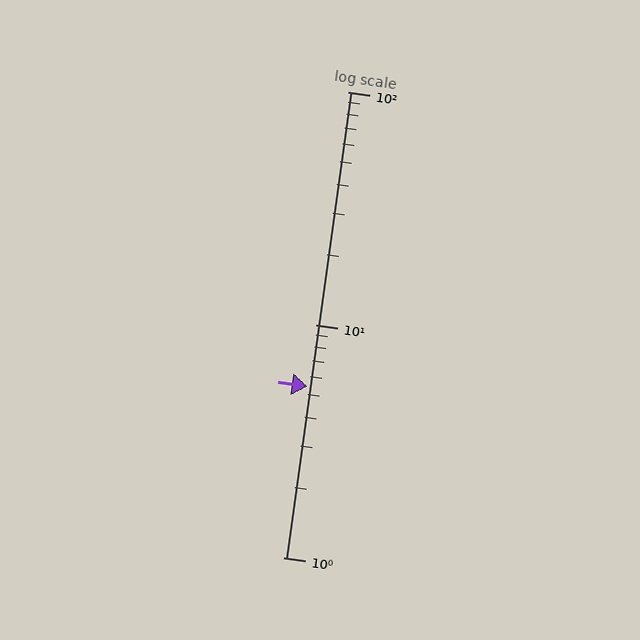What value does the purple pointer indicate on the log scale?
The pointer indicates approximately 5.4.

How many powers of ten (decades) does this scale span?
The scale spans 2 decades, from 1 to 100.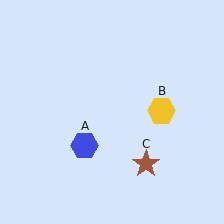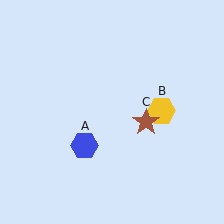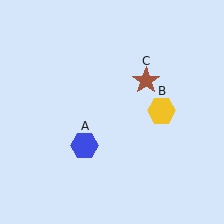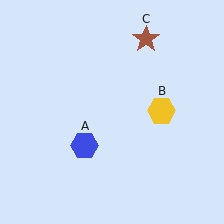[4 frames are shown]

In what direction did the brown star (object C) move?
The brown star (object C) moved up.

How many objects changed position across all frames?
1 object changed position: brown star (object C).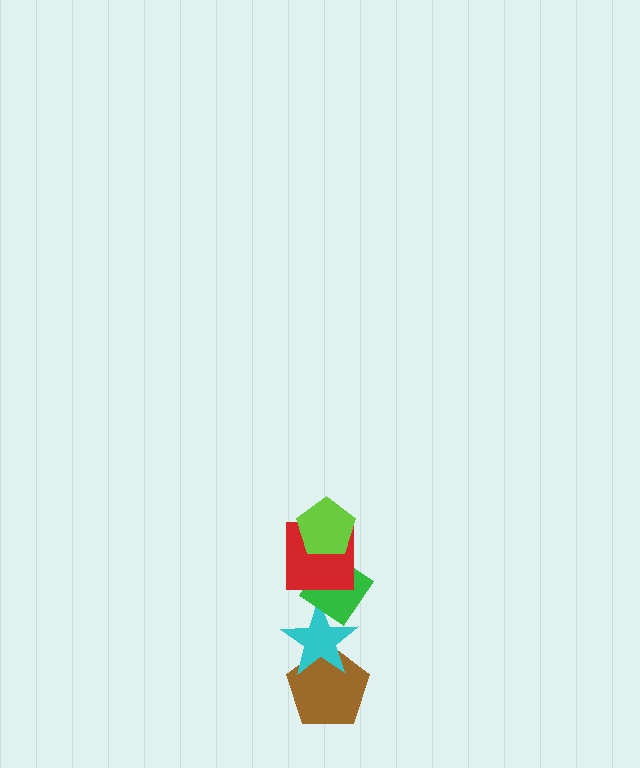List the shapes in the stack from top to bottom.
From top to bottom: the lime pentagon, the red square, the green diamond, the cyan star, the brown pentagon.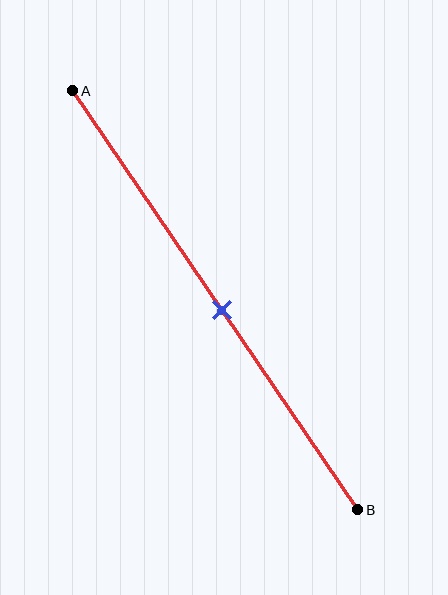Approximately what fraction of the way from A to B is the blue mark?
The blue mark is approximately 50% of the way from A to B.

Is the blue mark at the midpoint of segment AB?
Yes, the mark is approximately at the midpoint.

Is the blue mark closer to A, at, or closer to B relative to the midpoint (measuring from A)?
The blue mark is approximately at the midpoint of segment AB.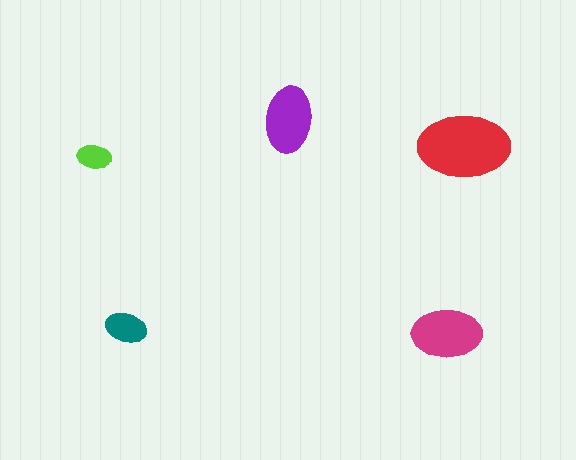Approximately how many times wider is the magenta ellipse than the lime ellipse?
About 2 times wider.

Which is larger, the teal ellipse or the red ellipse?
The red one.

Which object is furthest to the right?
The red ellipse is rightmost.